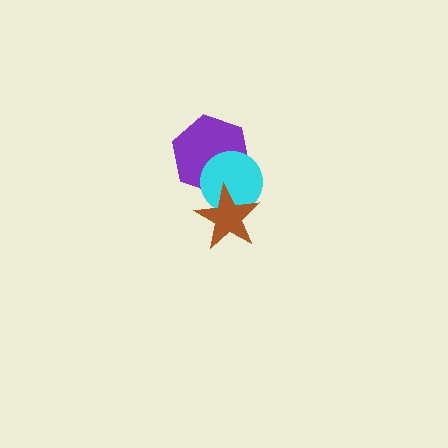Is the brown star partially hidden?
No, no other shape covers it.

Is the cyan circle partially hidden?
Yes, it is partially covered by another shape.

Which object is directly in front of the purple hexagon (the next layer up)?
The cyan circle is directly in front of the purple hexagon.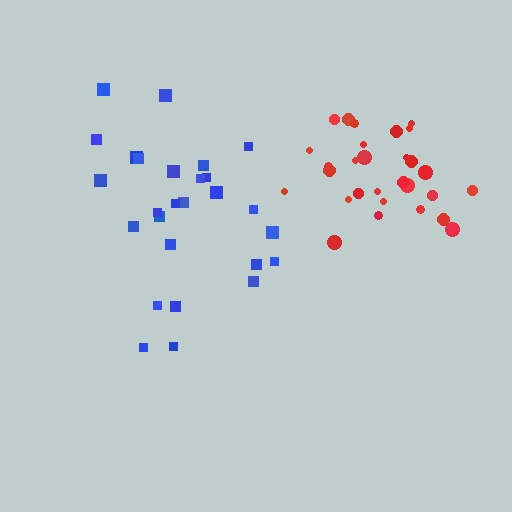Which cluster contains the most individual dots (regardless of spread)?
Red (29).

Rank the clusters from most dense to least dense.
red, blue.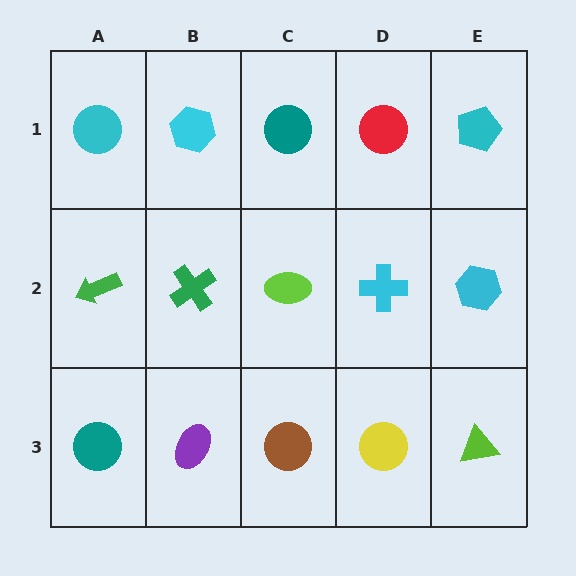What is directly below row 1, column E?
A cyan hexagon.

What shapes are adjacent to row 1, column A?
A green arrow (row 2, column A), a cyan hexagon (row 1, column B).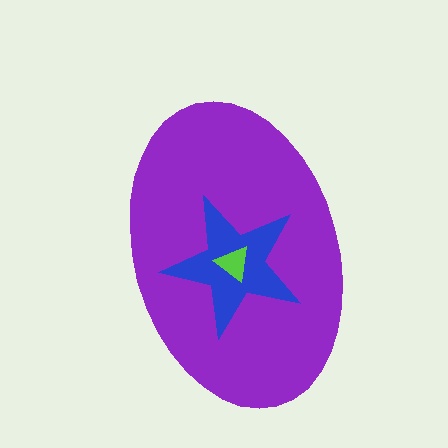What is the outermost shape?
The purple ellipse.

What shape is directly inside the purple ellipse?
The blue star.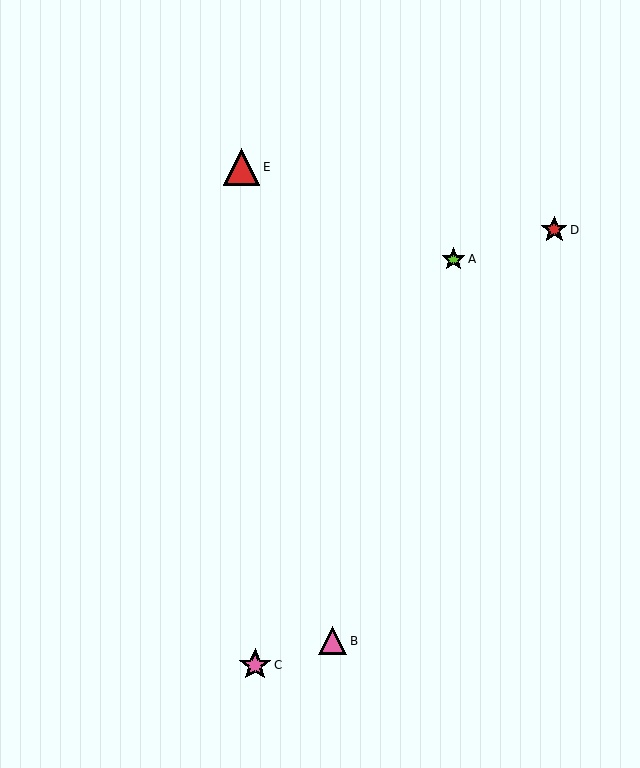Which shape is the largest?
The red triangle (labeled E) is the largest.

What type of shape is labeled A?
Shape A is a lime star.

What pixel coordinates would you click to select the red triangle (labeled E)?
Click at (241, 167) to select the red triangle E.